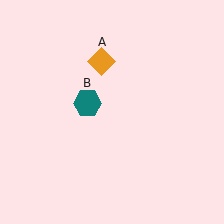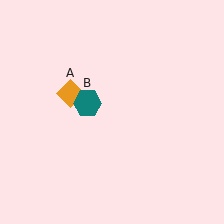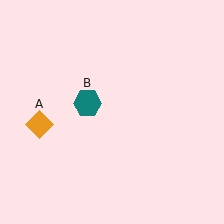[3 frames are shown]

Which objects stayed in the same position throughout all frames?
Teal hexagon (object B) remained stationary.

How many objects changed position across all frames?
1 object changed position: orange diamond (object A).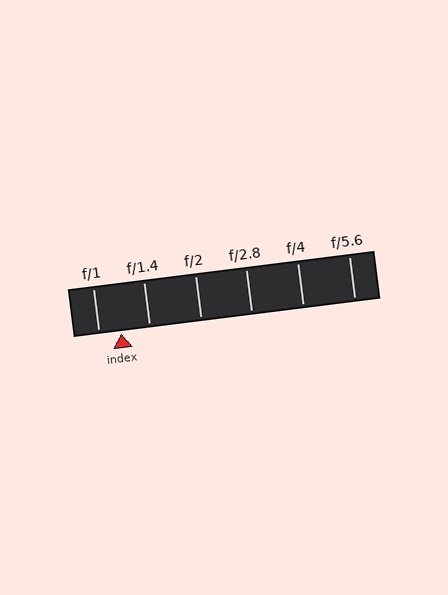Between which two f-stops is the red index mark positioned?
The index mark is between f/1 and f/1.4.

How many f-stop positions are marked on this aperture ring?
There are 6 f-stop positions marked.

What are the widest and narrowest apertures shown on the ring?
The widest aperture shown is f/1 and the narrowest is f/5.6.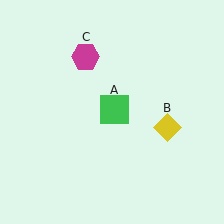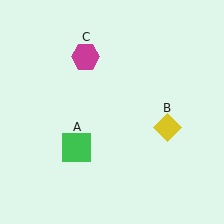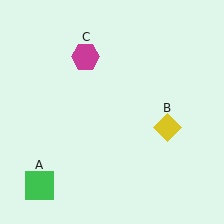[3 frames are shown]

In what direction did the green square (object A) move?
The green square (object A) moved down and to the left.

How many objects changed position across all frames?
1 object changed position: green square (object A).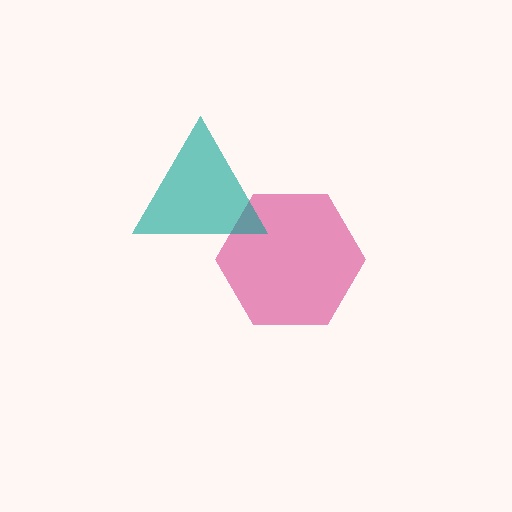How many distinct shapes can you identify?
There are 2 distinct shapes: a pink hexagon, a teal triangle.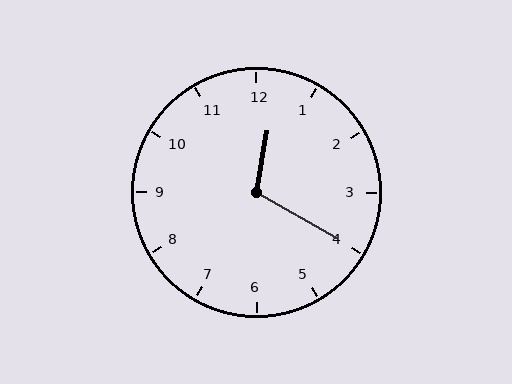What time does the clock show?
12:20.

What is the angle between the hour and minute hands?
Approximately 110 degrees.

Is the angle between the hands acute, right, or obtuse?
It is obtuse.